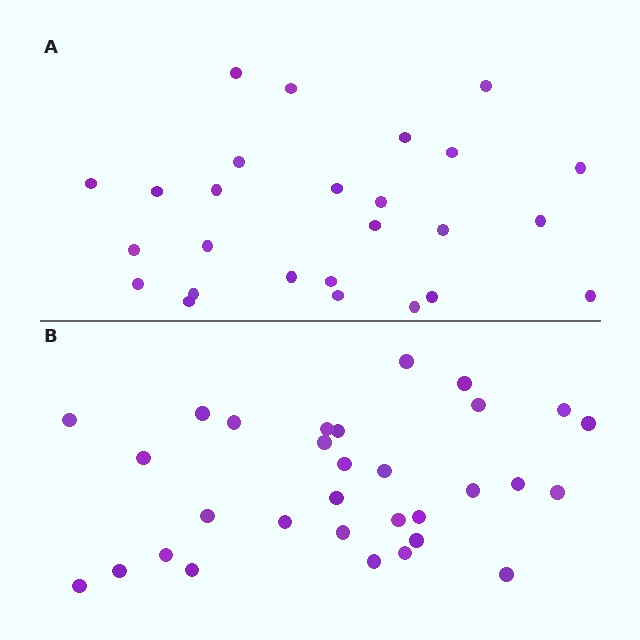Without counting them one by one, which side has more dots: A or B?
Region B (the bottom region) has more dots.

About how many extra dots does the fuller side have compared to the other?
Region B has about 5 more dots than region A.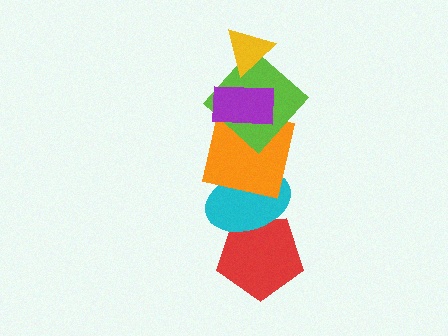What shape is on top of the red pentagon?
The cyan ellipse is on top of the red pentagon.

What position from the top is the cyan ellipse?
The cyan ellipse is 5th from the top.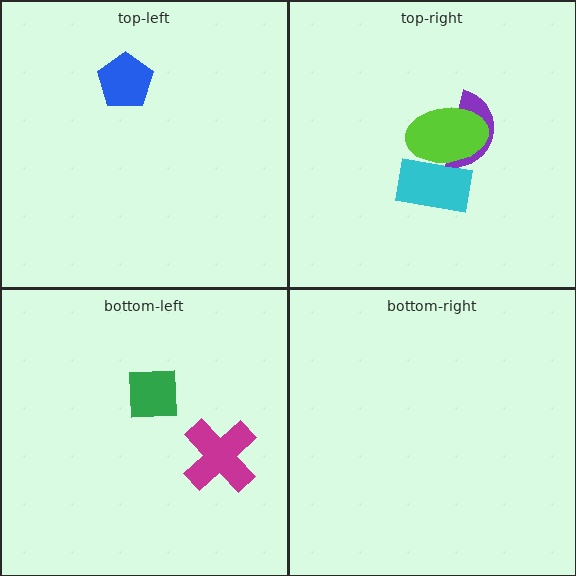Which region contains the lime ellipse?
The top-right region.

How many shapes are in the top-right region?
3.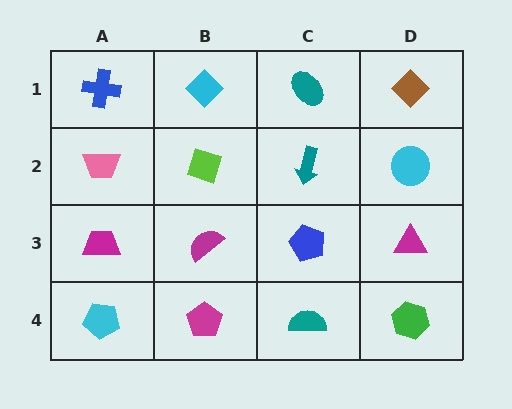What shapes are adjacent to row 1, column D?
A cyan circle (row 2, column D), a teal ellipse (row 1, column C).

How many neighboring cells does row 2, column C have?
4.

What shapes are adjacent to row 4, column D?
A magenta triangle (row 3, column D), a teal semicircle (row 4, column C).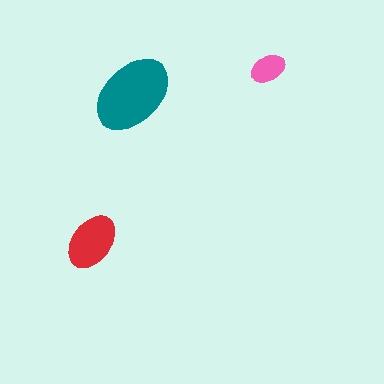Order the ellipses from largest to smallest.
the teal one, the red one, the pink one.